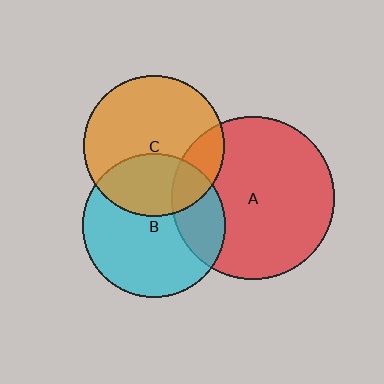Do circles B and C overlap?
Yes.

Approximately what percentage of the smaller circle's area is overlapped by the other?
Approximately 35%.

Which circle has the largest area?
Circle A (red).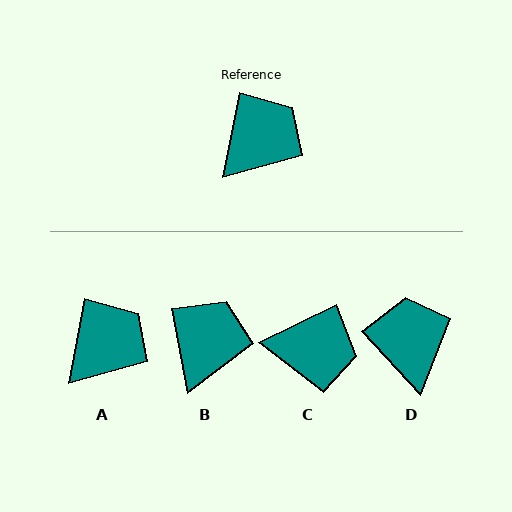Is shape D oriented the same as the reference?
No, it is off by about 54 degrees.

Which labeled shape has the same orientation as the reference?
A.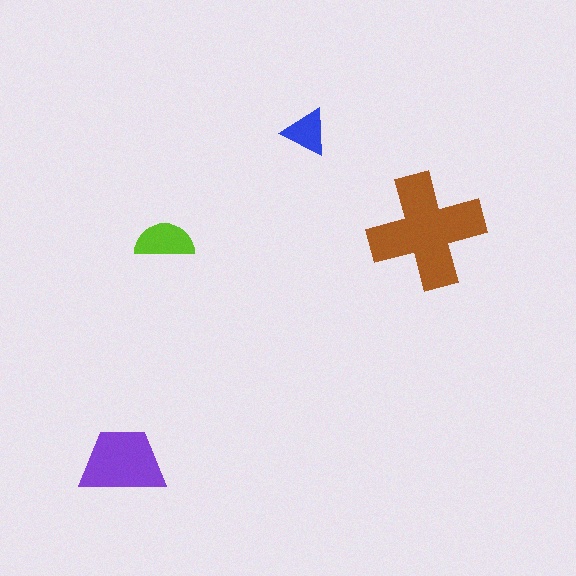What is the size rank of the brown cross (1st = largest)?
1st.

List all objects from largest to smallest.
The brown cross, the purple trapezoid, the lime semicircle, the blue triangle.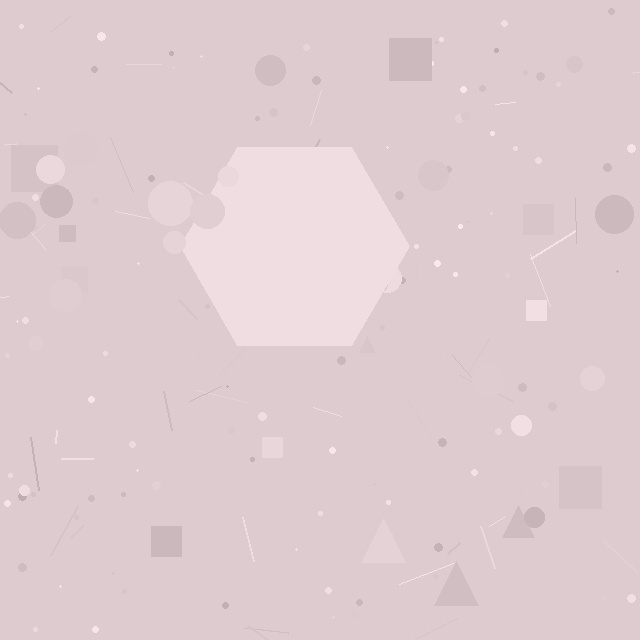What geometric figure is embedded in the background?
A hexagon is embedded in the background.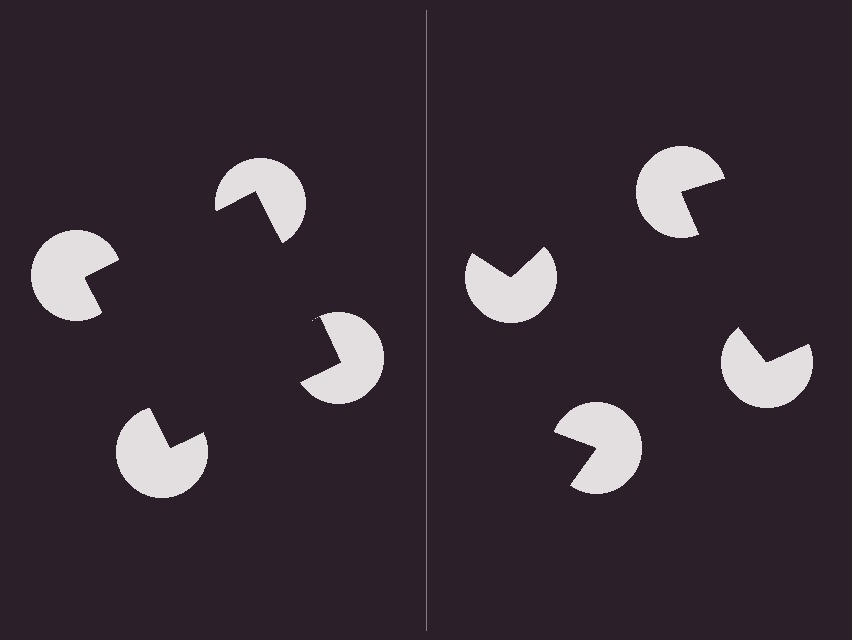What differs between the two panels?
The pac-man discs are positioned identically on both sides; only the wedge orientations differ. On the left they align to a square; on the right they are misaligned.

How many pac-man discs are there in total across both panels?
8 — 4 on each side.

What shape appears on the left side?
An illusory square.